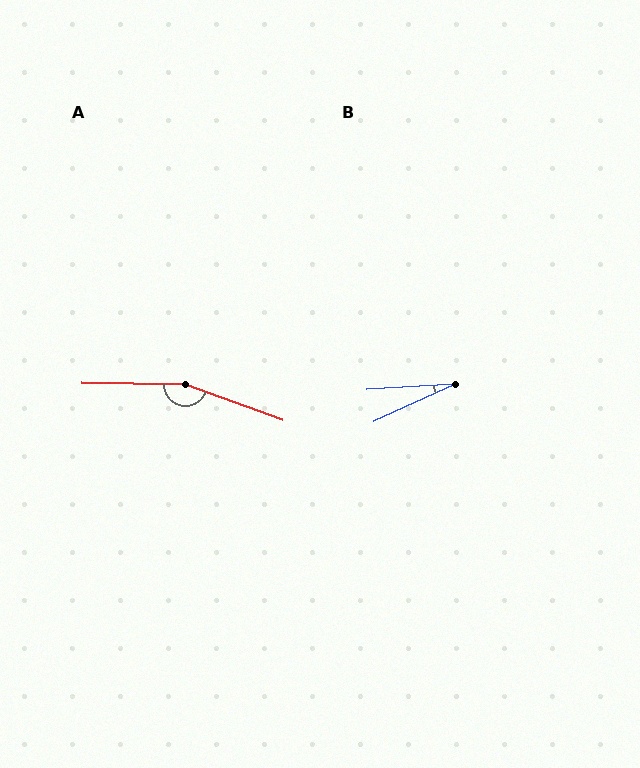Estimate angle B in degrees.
Approximately 21 degrees.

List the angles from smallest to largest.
B (21°), A (161°).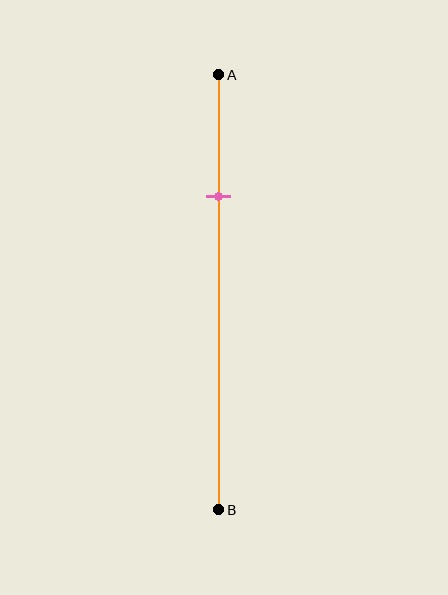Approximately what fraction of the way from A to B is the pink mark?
The pink mark is approximately 30% of the way from A to B.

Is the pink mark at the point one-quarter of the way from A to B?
Yes, the mark is approximately at the one-quarter point.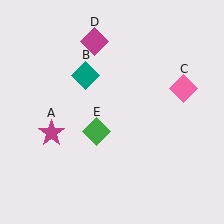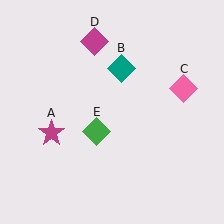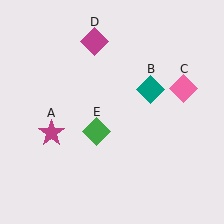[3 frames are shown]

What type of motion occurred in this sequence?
The teal diamond (object B) rotated clockwise around the center of the scene.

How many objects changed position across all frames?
1 object changed position: teal diamond (object B).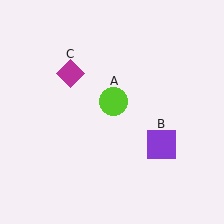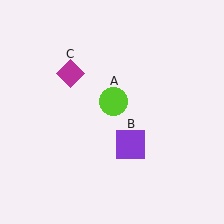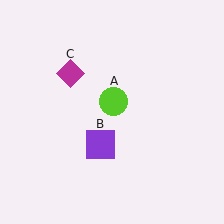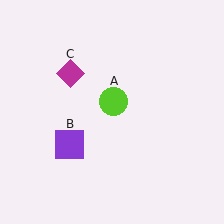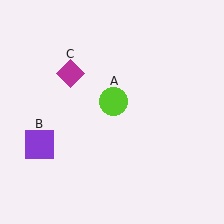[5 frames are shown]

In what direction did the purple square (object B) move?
The purple square (object B) moved left.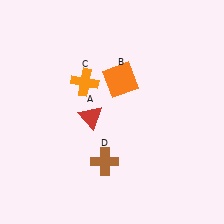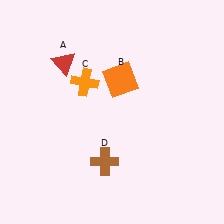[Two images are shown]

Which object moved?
The red triangle (A) moved up.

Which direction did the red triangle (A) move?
The red triangle (A) moved up.